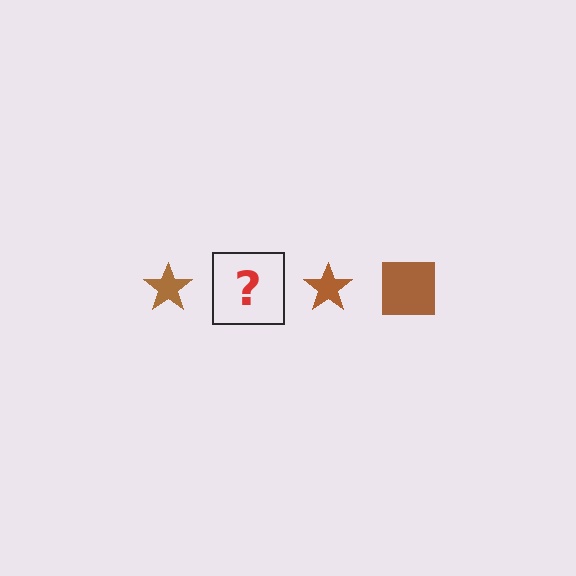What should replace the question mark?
The question mark should be replaced with a brown square.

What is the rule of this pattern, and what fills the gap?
The rule is that the pattern cycles through star, square shapes in brown. The gap should be filled with a brown square.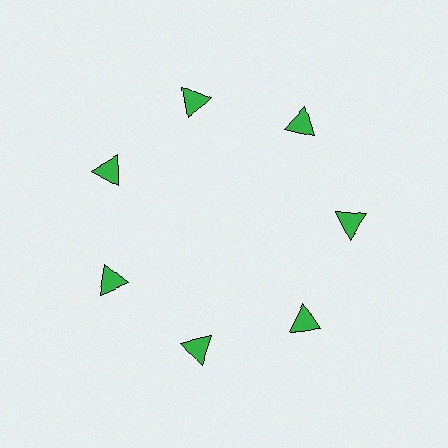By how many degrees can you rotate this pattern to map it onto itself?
The pattern maps onto itself every 51 degrees of rotation.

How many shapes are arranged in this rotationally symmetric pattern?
There are 7 shapes, arranged in 7 groups of 1.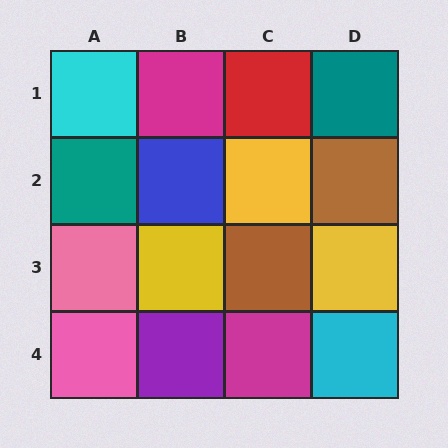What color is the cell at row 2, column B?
Blue.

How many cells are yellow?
3 cells are yellow.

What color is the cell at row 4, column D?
Cyan.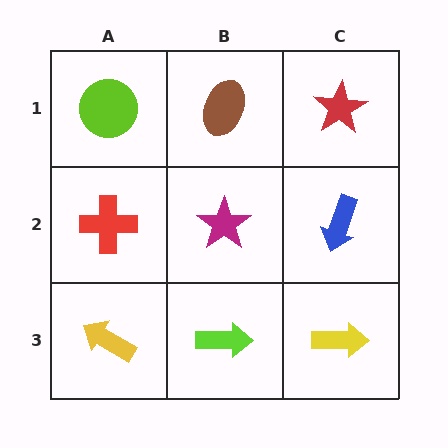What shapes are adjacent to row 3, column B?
A magenta star (row 2, column B), a yellow arrow (row 3, column A), a yellow arrow (row 3, column C).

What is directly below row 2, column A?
A yellow arrow.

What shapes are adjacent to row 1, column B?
A magenta star (row 2, column B), a lime circle (row 1, column A), a red star (row 1, column C).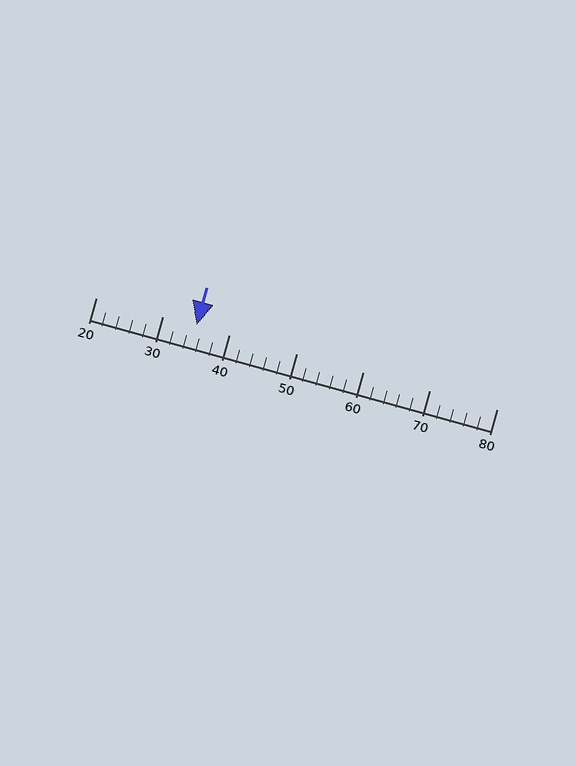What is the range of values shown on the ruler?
The ruler shows values from 20 to 80.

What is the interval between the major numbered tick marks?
The major tick marks are spaced 10 units apart.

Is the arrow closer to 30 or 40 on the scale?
The arrow is closer to 40.